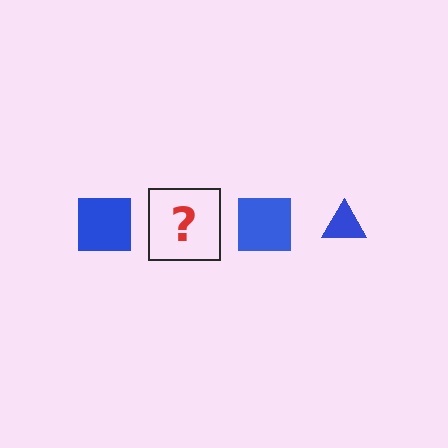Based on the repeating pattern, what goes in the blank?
The blank should be a blue triangle.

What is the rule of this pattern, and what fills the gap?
The rule is that the pattern cycles through square, triangle shapes in blue. The gap should be filled with a blue triangle.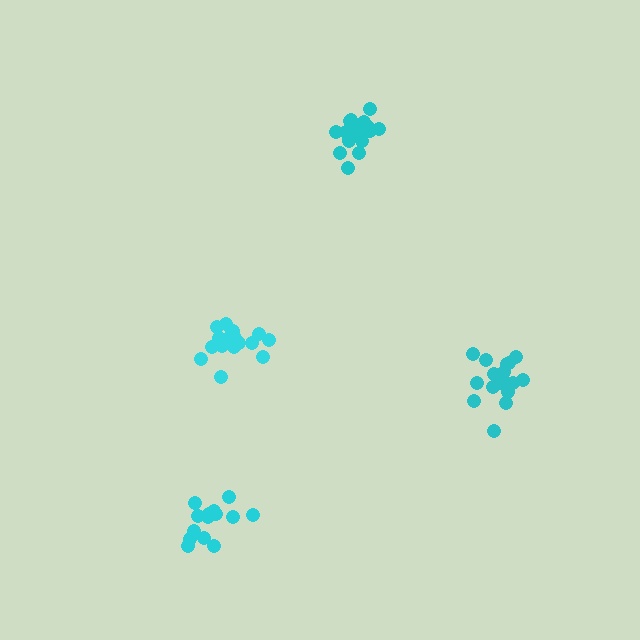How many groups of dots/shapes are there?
There are 4 groups.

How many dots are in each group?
Group 1: 18 dots, Group 2: 15 dots, Group 3: 19 dots, Group 4: 21 dots (73 total).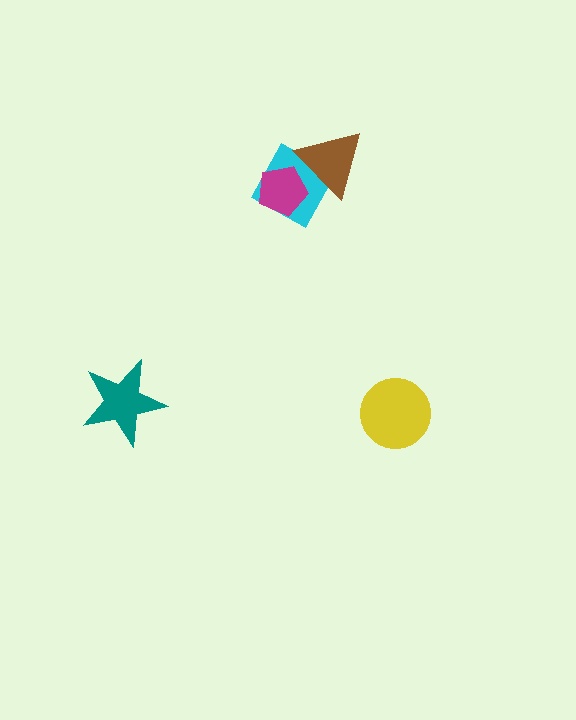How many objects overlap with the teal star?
0 objects overlap with the teal star.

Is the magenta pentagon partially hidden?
Yes, it is partially covered by another shape.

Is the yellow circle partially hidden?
No, no other shape covers it.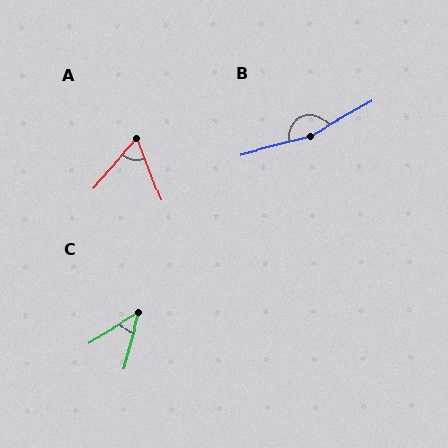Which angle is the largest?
B, at approximately 165 degrees.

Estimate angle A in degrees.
Approximately 62 degrees.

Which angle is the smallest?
C, at approximately 45 degrees.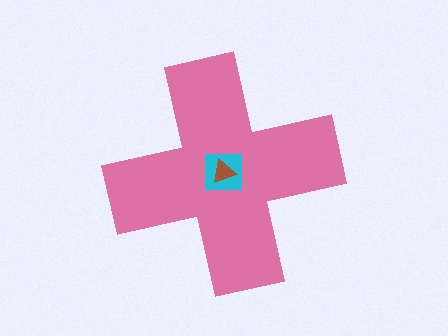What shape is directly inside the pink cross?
The cyan square.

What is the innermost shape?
The brown triangle.